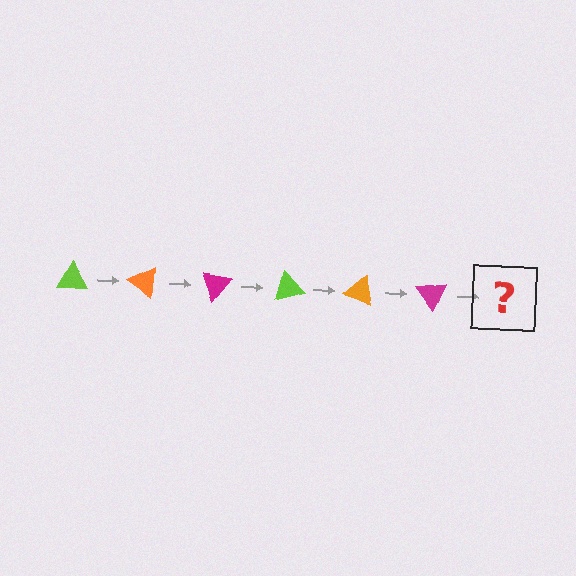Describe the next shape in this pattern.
It should be a lime triangle, rotated 210 degrees from the start.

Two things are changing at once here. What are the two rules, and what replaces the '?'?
The two rules are that it rotates 35 degrees each step and the color cycles through lime, orange, and magenta. The '?' should be a lime triangle, rotated 210 degrees from the start.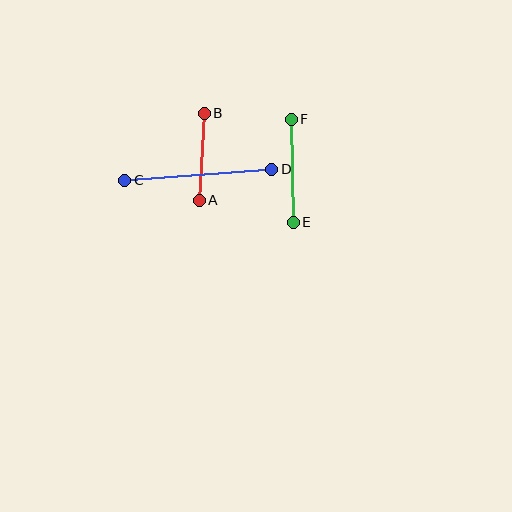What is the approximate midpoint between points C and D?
The midpoint is at approximately (198, 175) pixels.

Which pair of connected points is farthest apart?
Points C and D are farthest apart.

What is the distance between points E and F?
The distance is approximately 103 pixels.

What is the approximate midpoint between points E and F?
The midpoint is at approximately (292, 171) pixels.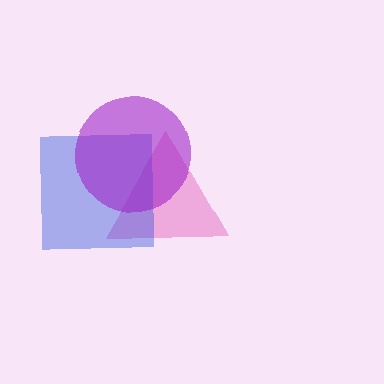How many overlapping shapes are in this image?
There are 3 overlapping shapes in the image.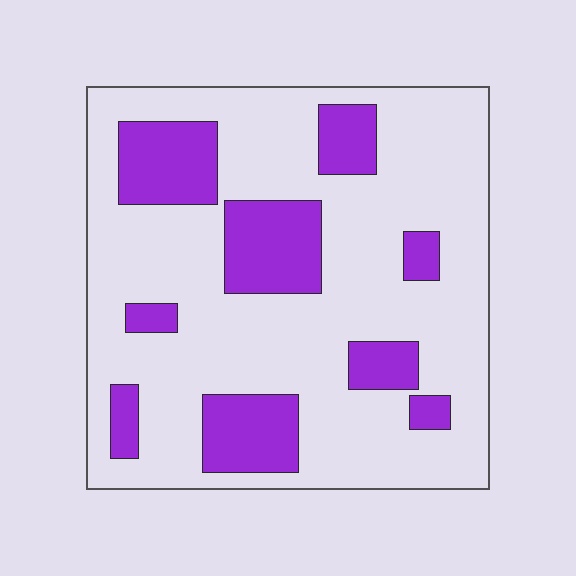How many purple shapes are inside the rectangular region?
9.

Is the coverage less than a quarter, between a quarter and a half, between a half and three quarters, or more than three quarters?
Less than a quarter.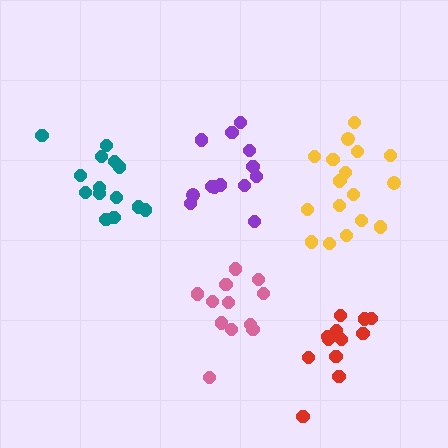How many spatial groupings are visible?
There are 5 spatial groupings.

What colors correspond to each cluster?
The clusters are colored: pink, teal, yellow, purple, red.